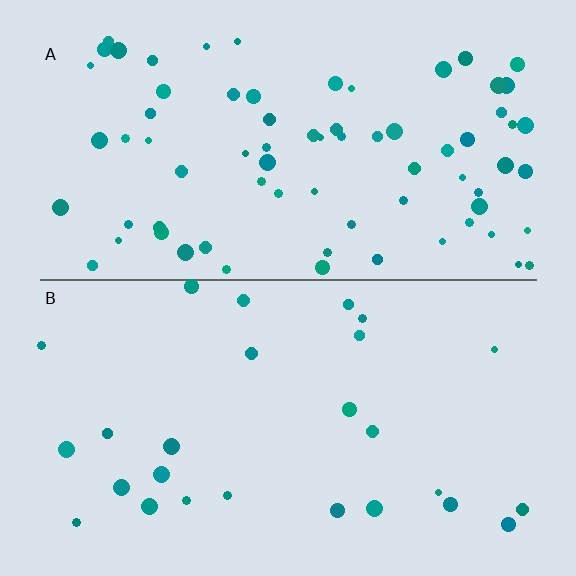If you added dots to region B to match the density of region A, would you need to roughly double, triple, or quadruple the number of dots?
Approximately triple.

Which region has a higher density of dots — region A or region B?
A (the top).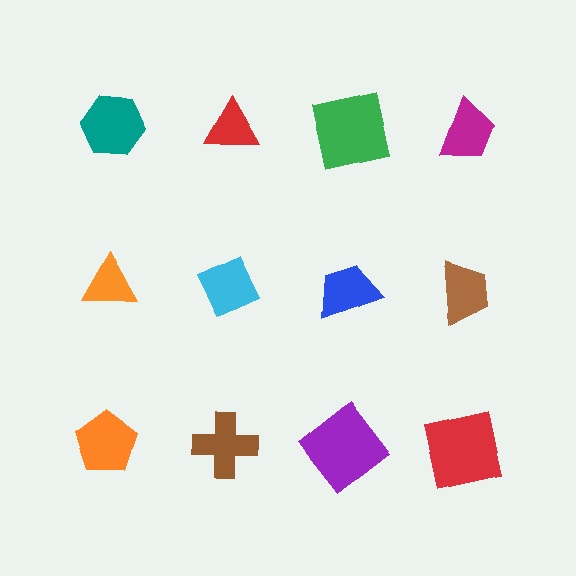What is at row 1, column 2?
A red triangle.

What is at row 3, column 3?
A purple diamond.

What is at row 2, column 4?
A brown trapezoid.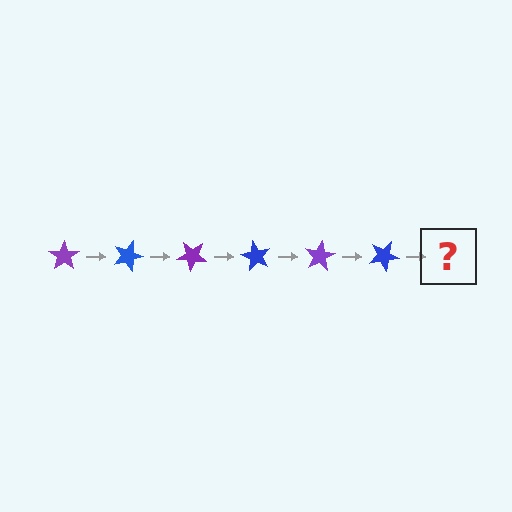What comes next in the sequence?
The next element should be a purple star, rotated 120 degrees from the start.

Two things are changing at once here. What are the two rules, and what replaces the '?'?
The two rules are that it rotates 20 degrees each step and the color cycles through purple and blue. The '?' should be a purple star, rotated 120 degrees from the start.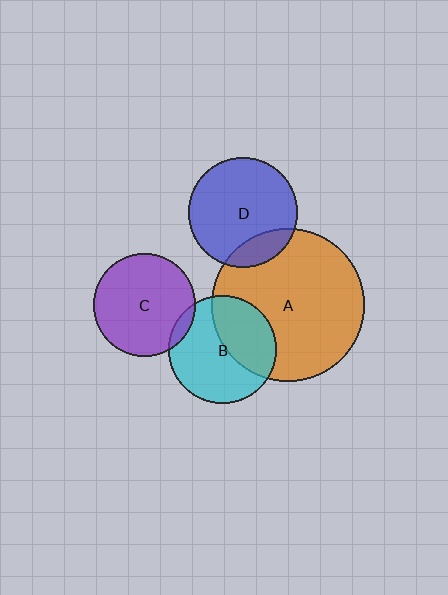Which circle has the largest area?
Circle A (orange).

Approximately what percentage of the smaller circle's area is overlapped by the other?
Approximately 5%.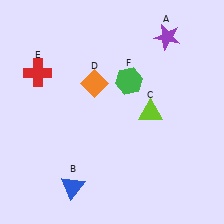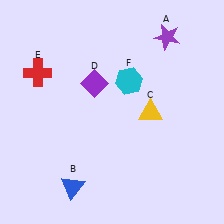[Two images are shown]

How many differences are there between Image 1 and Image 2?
There are 3 differences between the two images.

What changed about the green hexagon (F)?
In Image 1, F is green. In Image 2, it changed to cyan.